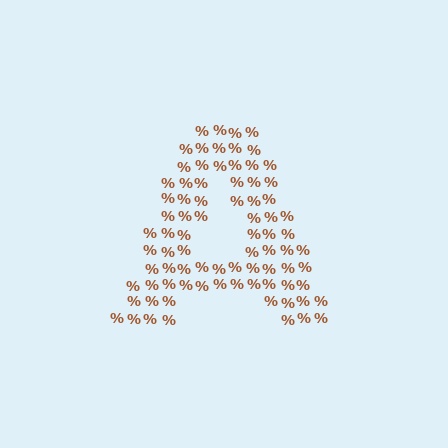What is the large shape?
The large shape is the letter A.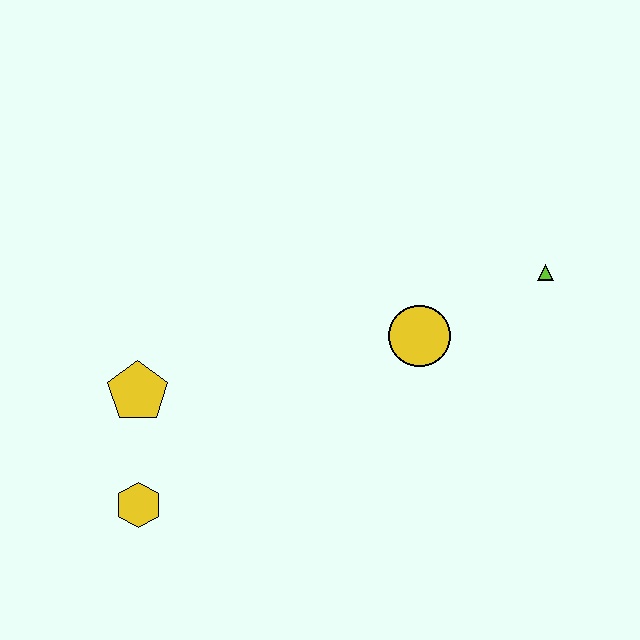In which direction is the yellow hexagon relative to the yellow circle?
The yellow hexagon is to the left of the yellow circle.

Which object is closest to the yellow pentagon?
The yellow hexagon is closest to the yellow pentagon.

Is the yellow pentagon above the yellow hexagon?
Yes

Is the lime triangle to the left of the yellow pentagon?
No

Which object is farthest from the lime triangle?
The yellow hexagon is farthest from the lime triangle.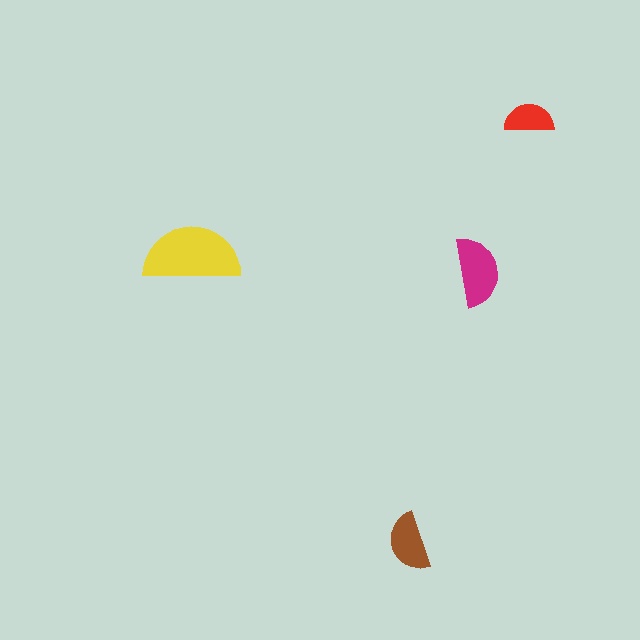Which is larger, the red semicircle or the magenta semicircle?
The magenta one.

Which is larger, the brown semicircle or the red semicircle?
The brown one.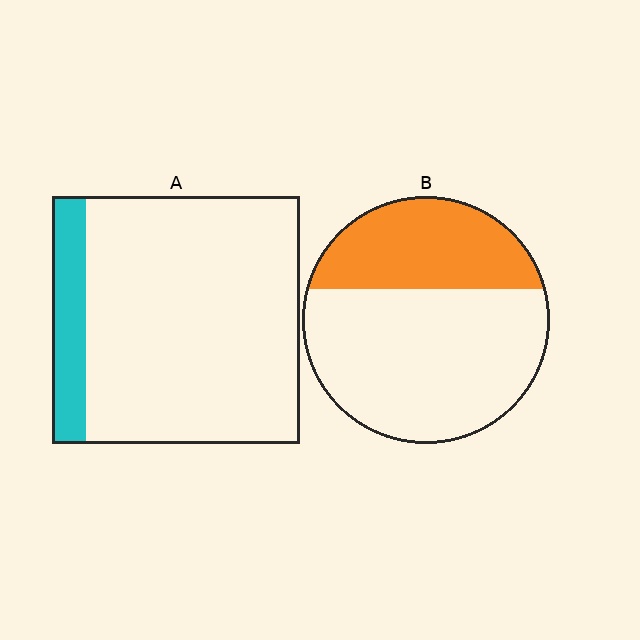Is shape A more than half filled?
No.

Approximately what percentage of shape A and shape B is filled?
A is approximately 15% and B is approximately 35%.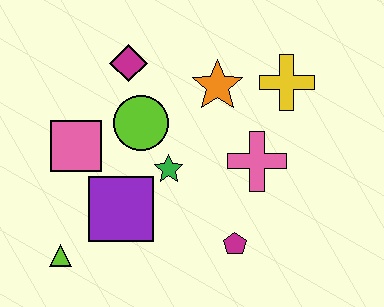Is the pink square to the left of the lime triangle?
No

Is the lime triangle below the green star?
Yes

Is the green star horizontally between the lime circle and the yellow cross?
Yes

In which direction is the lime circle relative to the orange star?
The lime circle is to the left of the orange star.